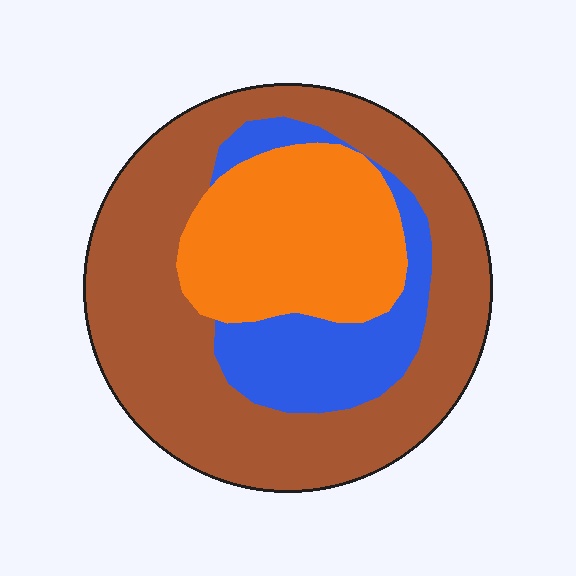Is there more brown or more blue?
Brown.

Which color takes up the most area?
Brown, at roughly 55%.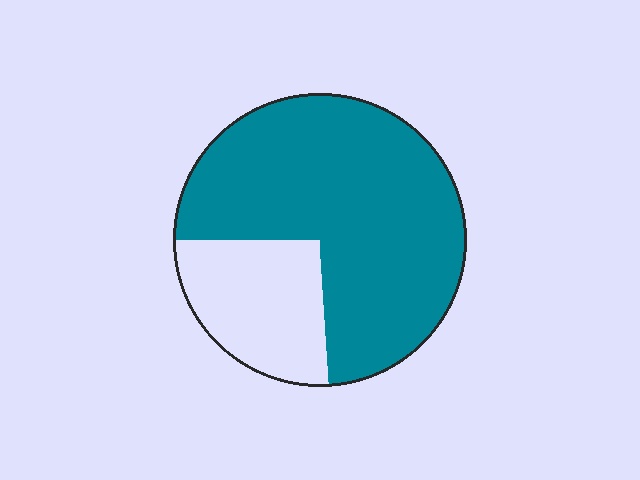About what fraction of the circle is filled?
About three quarters (3/4).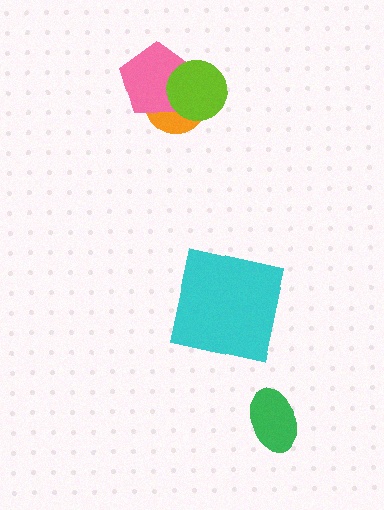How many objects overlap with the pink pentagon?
2 objects overlap with the pink pentagon.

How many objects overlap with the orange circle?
2 objects overlap with the orange circle.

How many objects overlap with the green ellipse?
0 objects overlap with the green ellipse.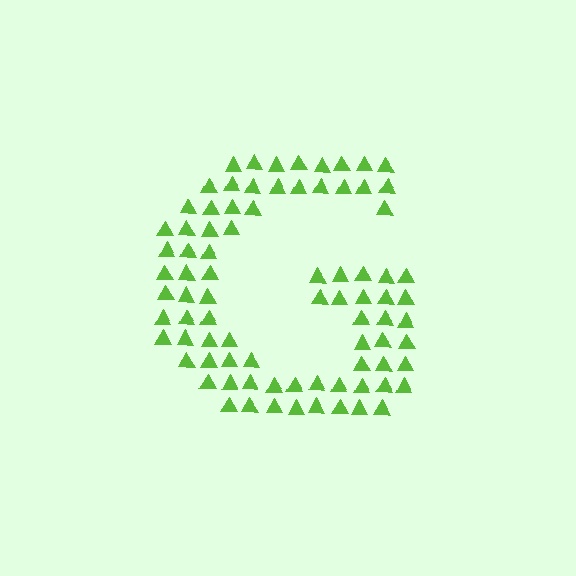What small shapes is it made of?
It is made of small triangles.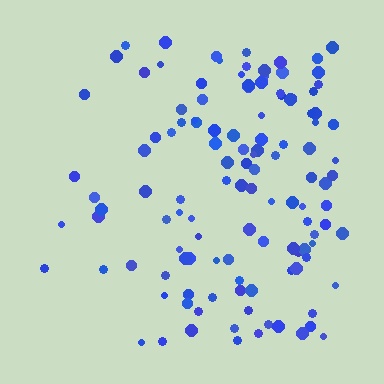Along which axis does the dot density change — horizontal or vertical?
Horizontal.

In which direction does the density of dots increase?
From left to right, with the right side densest.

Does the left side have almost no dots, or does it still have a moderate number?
Still a moderate number, just noticeably fewer than the right.